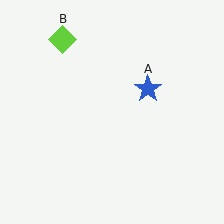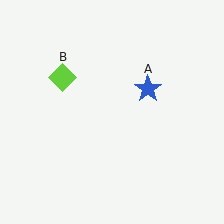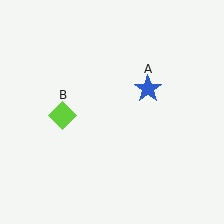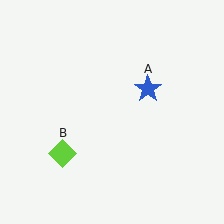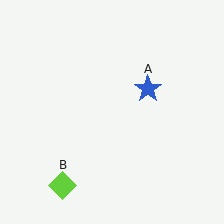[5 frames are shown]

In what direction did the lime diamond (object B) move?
The lime diamond (object B) moved down.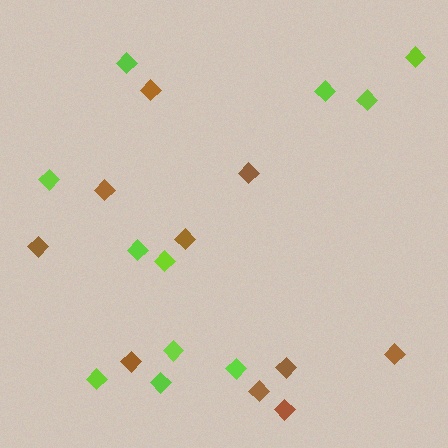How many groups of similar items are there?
There are 2 groups: one group of lime diamonds (11) and one group of brown diamonds (10).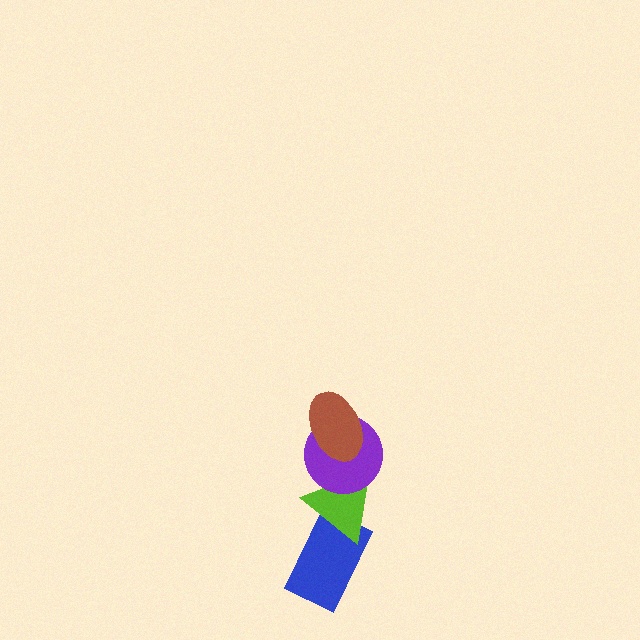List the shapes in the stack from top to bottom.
From top to bottom: the brown ellipse, the purple circle, the lime triangle, the blue rectangle.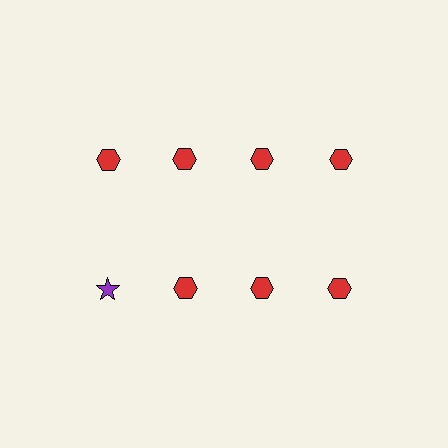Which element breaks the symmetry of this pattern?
The purple star in the second row, leftmost column breaks the symmetry. All other shapes are red hexagons.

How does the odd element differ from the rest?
It differs in both color (purple instead of red) and shape (star instead of hexagon).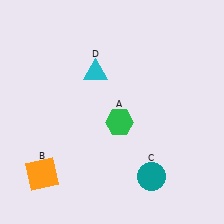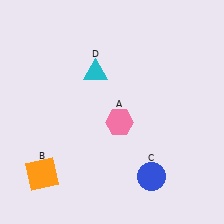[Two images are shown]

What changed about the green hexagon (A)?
In Image 1, A is green. In Image 2, it changed to pink.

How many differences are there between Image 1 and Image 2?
There are 2 differences between the two images.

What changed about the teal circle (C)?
In Image 1, C is teal. In Image 2, it changed to blue.